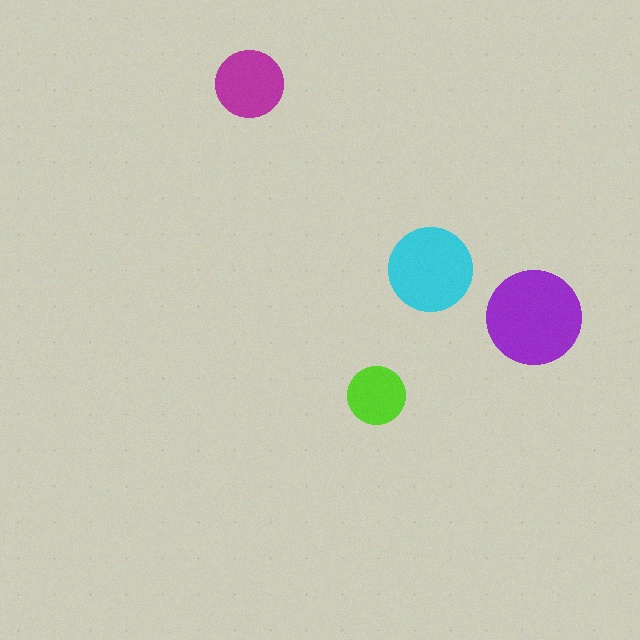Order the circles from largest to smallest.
the purple one, the cyan one, the magenta one, the lime one.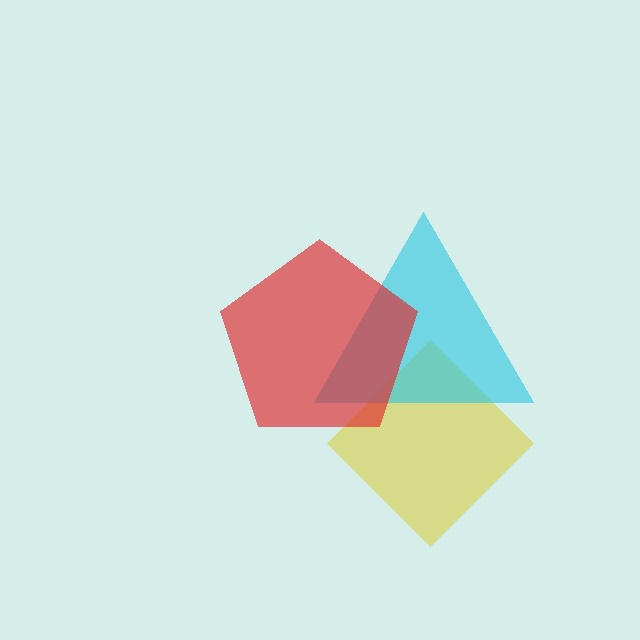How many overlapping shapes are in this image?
There are 3 overlapping shapes in the image.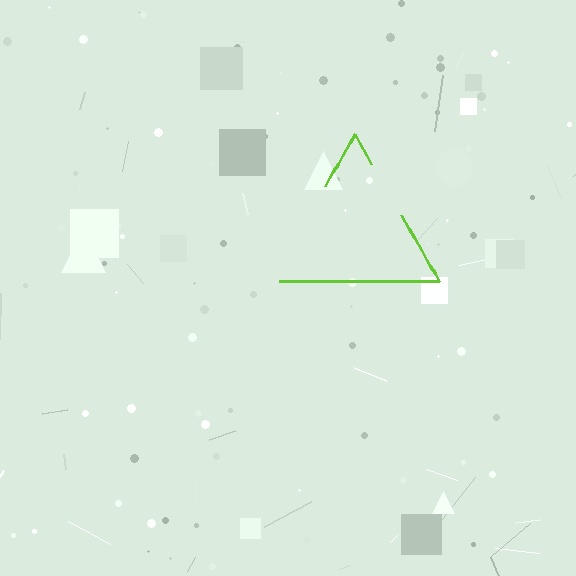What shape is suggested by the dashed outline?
The dashed outline suggests a triangle.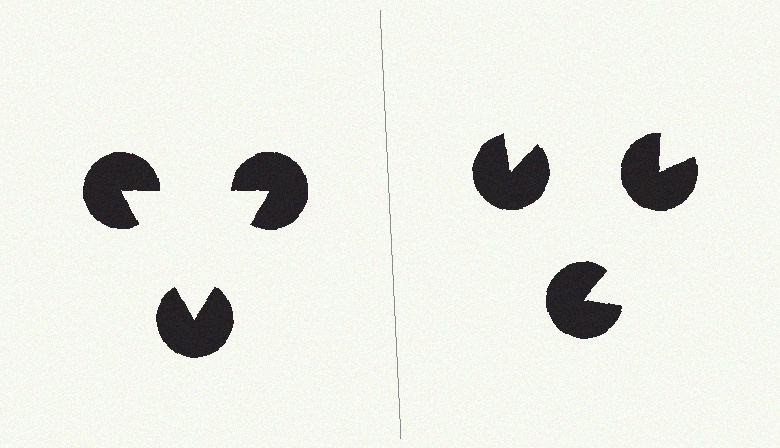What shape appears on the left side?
An illusory triangle.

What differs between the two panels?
The pac-man discs are positioned identically on both sides; only the wedge orientations differ. On the left they align to a triangle; on the right they are misaligned.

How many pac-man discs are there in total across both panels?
6 — 3 on each side.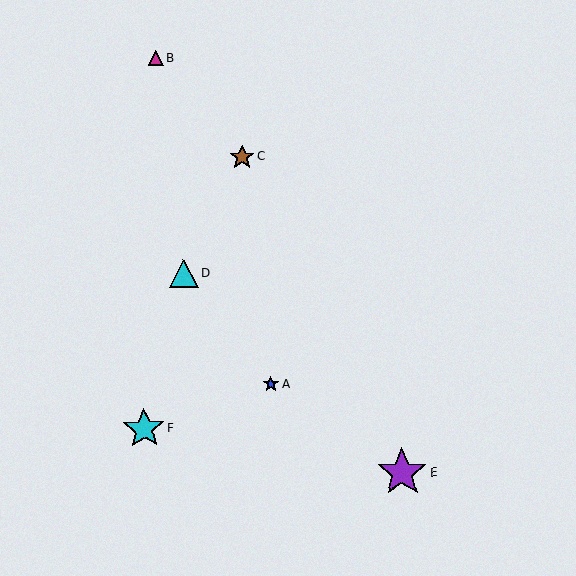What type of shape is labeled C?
Shape C is a brown star.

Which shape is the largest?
The purple star (labeled E) is the largest.